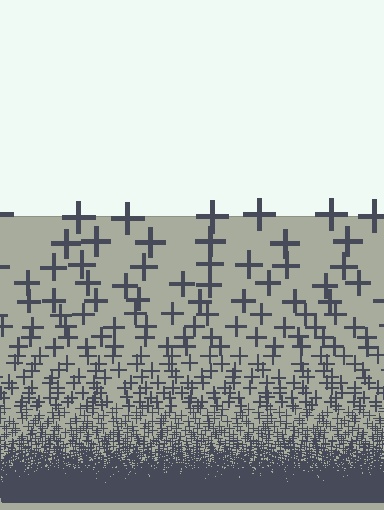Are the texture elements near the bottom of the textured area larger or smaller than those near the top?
Smaller. The gradient is inverted — elements near the bottom are smaller and denser.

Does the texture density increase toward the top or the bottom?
Density increases toward the bottom.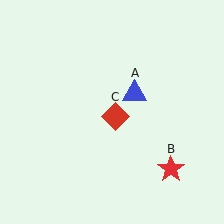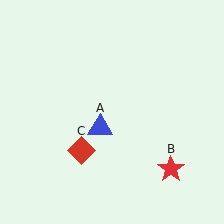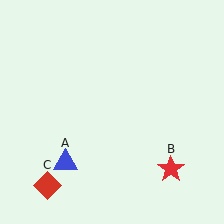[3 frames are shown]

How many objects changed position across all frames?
2 objects changed position: blue triangle (object A), red diamond (object C).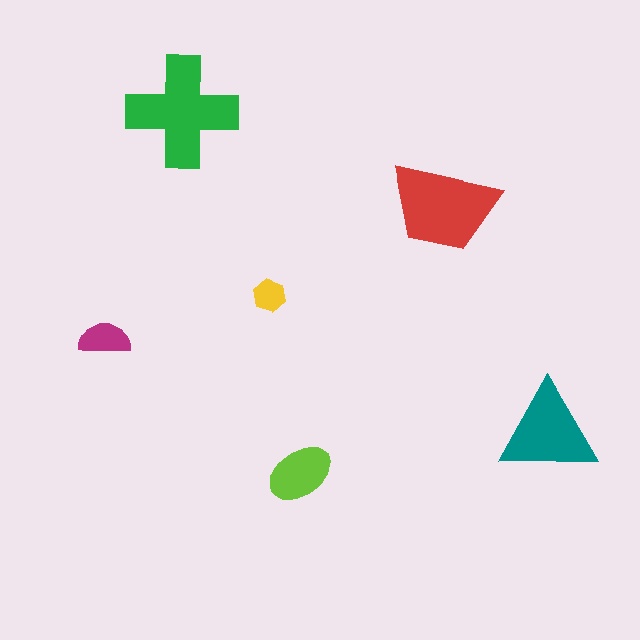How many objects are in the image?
There are 6 objects in the image.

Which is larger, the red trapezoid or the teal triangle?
The red trapezoid.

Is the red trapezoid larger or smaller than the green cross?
Smaller.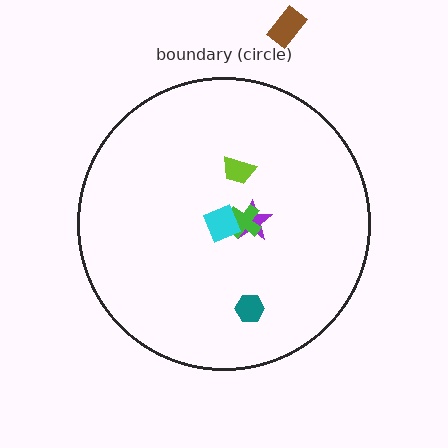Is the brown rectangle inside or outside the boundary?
Outside.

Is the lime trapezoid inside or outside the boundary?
Inside.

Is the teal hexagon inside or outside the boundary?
Inside.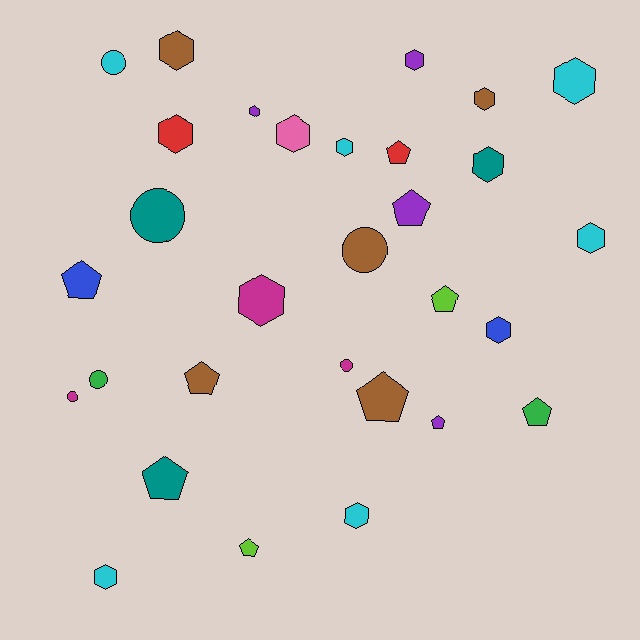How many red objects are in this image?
There are 2 red objects.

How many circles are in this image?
There are 6 circles.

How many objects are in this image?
There are 30 objects.